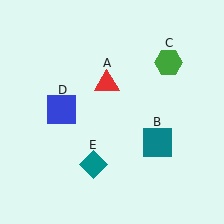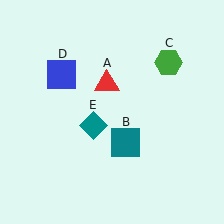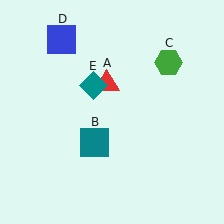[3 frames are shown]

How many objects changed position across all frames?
3 objects changed position: teal square (object B), blue square (object D), teal diamond (object E).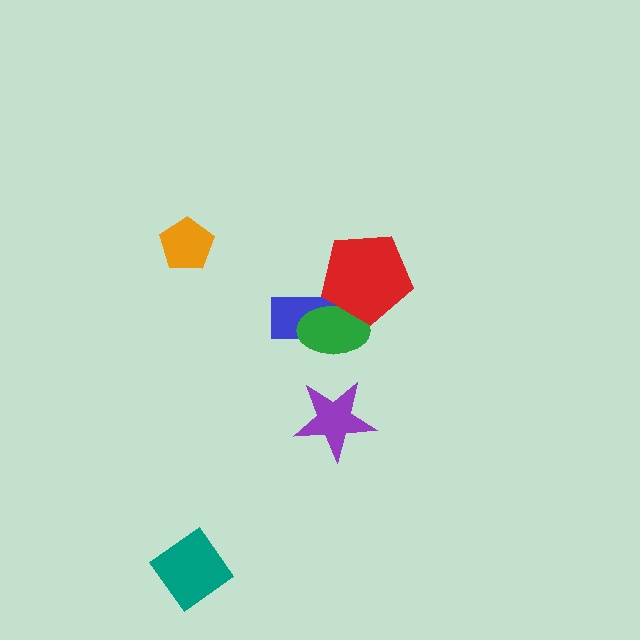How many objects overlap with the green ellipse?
2 objects overlap with the green ellipse.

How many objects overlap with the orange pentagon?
0 objects overlap with the orange pentagon.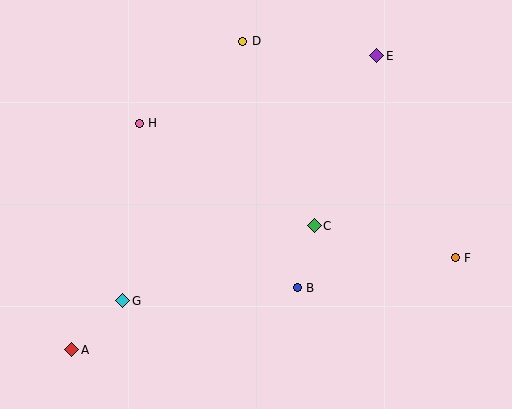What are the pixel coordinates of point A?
Point A is at (72, 350).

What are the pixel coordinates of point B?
Point B is at (297, 288).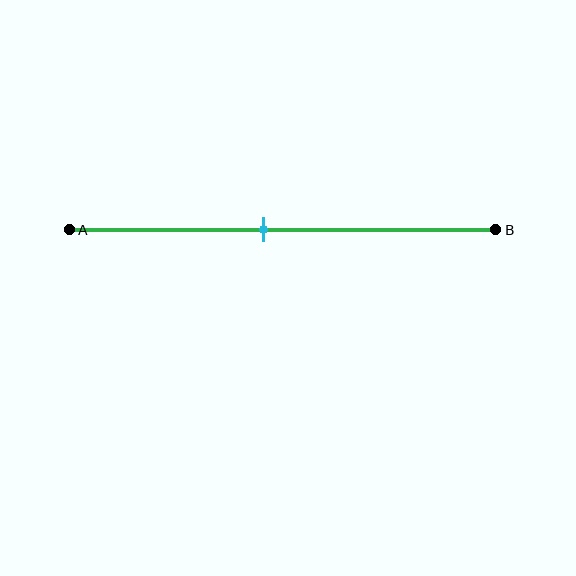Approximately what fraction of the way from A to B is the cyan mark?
The cyan mark is approximately 45% of the way from A to B.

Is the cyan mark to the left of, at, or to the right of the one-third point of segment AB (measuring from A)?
The cyan mark is to the right of the one-third point of segment AB.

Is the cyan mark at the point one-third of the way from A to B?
No, the mark is at about 45% from A, not at the 33% one-third point.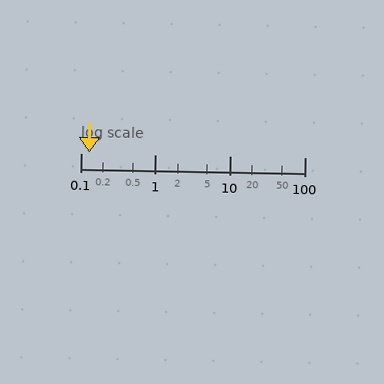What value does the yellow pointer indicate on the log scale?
The pointer indicates approximately 0.13.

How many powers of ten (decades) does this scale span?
The scale spans 3 decades, from 0.1 to 100.